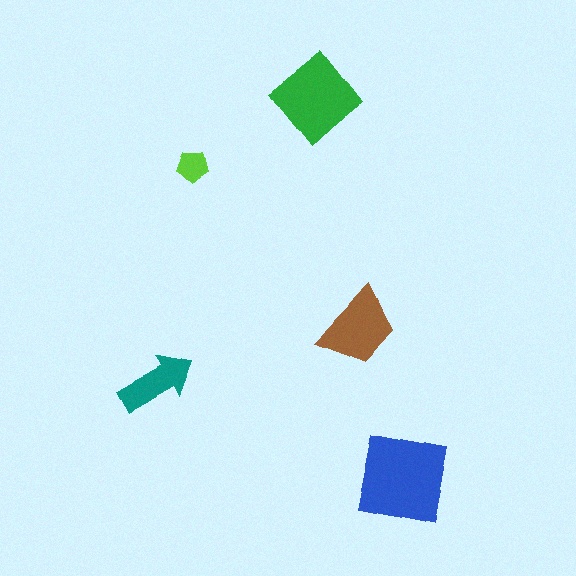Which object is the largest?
The blue square.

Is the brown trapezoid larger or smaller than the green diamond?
Smaller.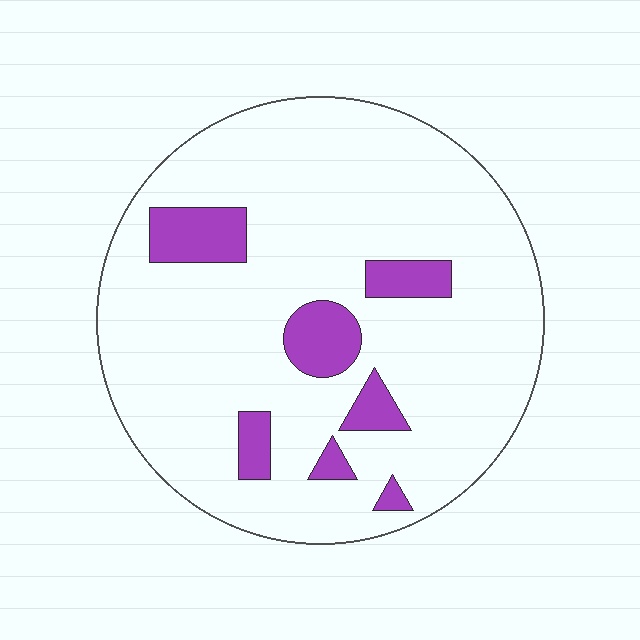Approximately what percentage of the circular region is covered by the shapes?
Approximately 15%.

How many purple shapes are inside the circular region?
7.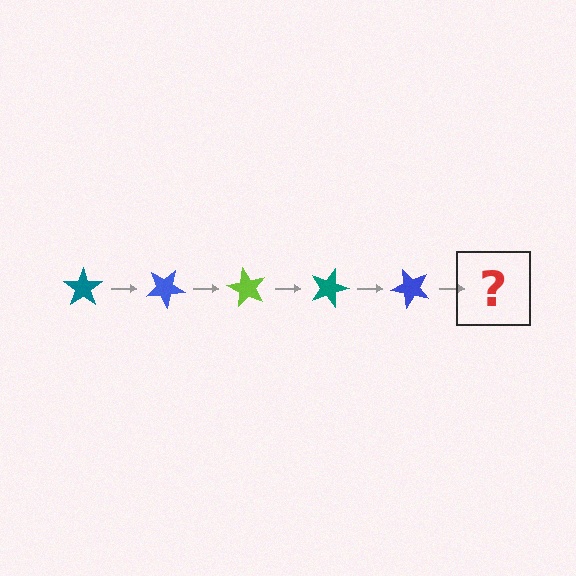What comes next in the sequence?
The next element should be a lime star, rotated 150 degrees from the start.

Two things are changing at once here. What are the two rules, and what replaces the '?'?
The two rules are that it rotates 30 degrees each step and the color cycles through teal, blue, and lime. The '?' should be a lime star, rotated 150 degrees from the start.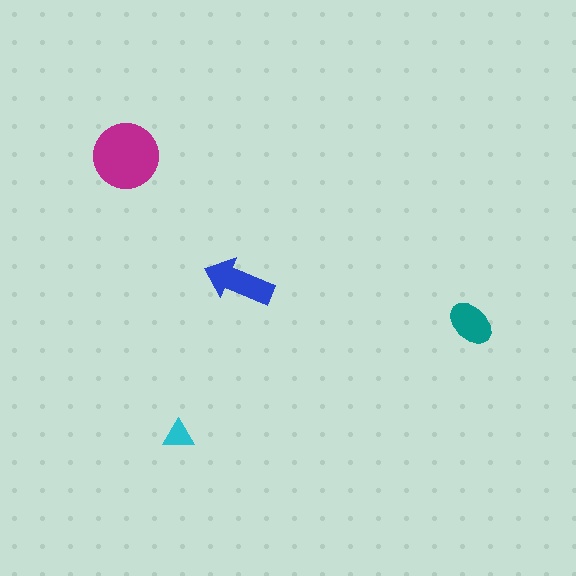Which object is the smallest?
The cyan triangle.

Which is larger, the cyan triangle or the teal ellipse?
The teal ellipse.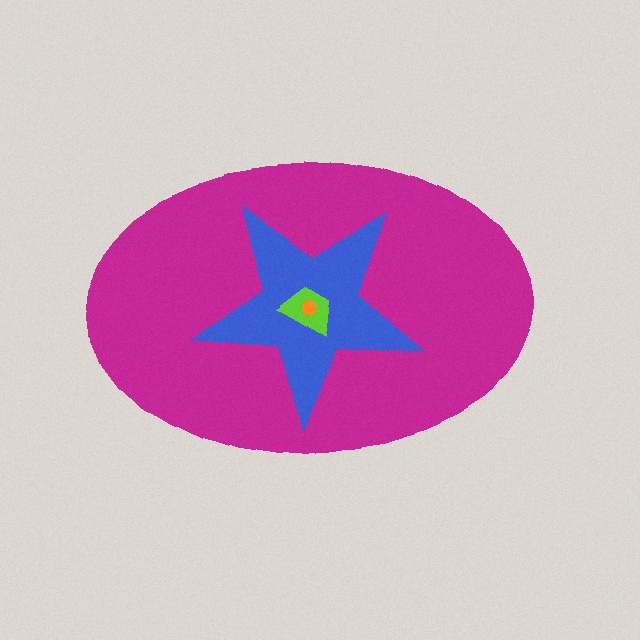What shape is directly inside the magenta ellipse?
The blue star.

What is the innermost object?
The orange circle.